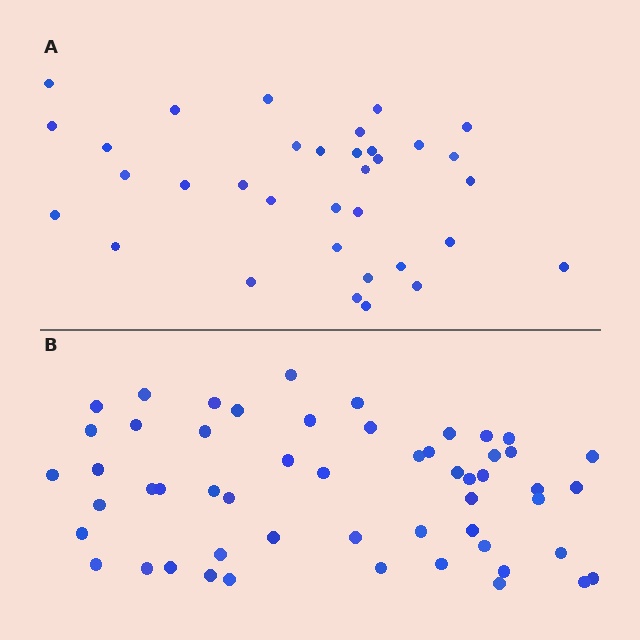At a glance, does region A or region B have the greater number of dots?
Region B (the bottom region) has more dots.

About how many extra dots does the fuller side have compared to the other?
Region B has approximately 20 more dots than region A.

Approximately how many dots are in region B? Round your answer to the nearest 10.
About 50 dots. (The exact count is 54, which rounds to 50.)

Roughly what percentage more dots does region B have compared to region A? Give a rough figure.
About 60% more.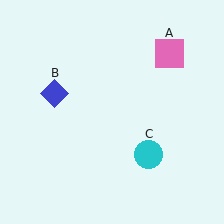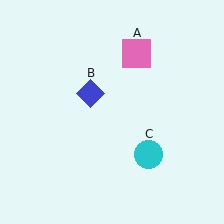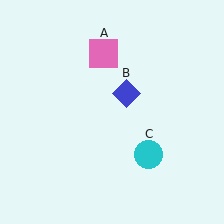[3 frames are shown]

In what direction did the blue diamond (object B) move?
The blue diamond (object B) moved right.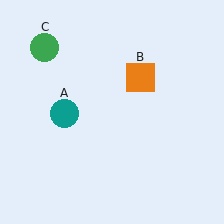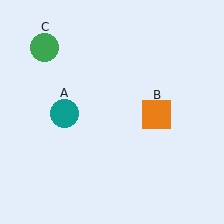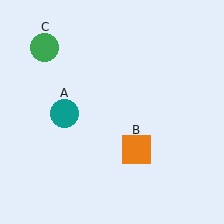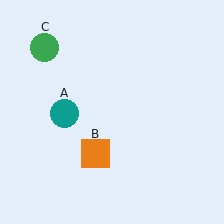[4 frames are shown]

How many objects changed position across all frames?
1 object changed position: orange square (object B).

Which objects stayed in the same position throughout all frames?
Teal circle (object A) and green circle (object C) remained stationary.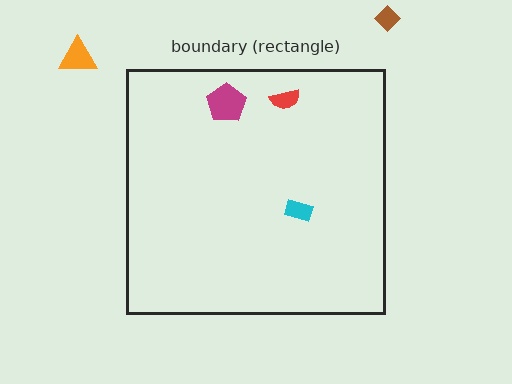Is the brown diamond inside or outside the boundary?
Outside.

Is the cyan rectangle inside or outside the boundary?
Inside.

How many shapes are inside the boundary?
3 inside, 2 outside.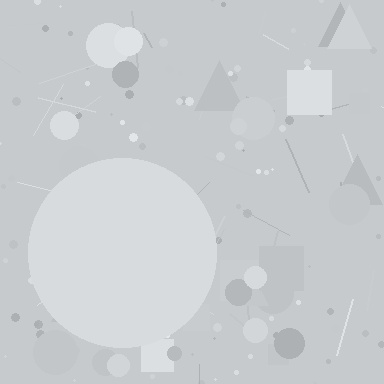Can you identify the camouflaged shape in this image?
The camouflaged shape is a circle.